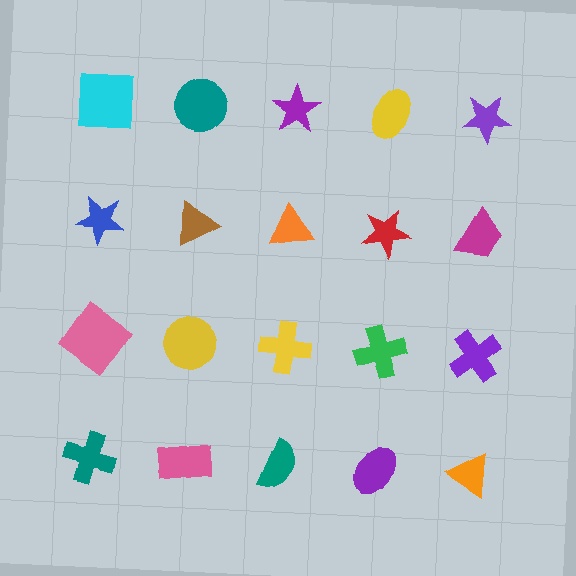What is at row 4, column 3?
A teal semicircle.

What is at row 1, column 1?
A cyan square.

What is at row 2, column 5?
A magenta trapezoid.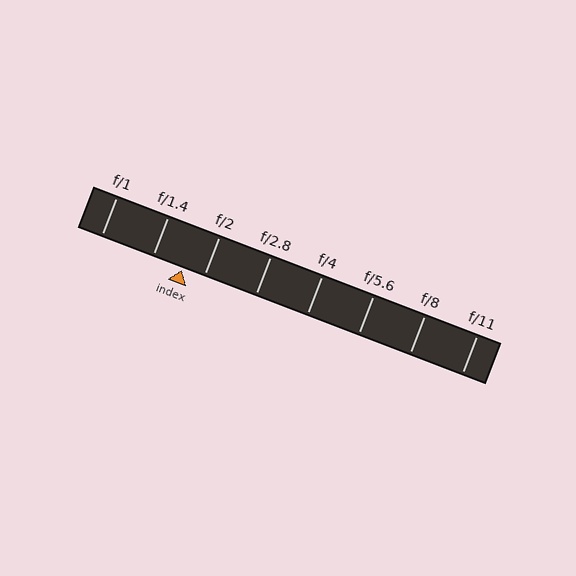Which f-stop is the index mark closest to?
The index mark is closest to f/2.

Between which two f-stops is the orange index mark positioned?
The index mark is between f/1.4 and f/2.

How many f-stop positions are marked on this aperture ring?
There are 8 f-stop positions marked.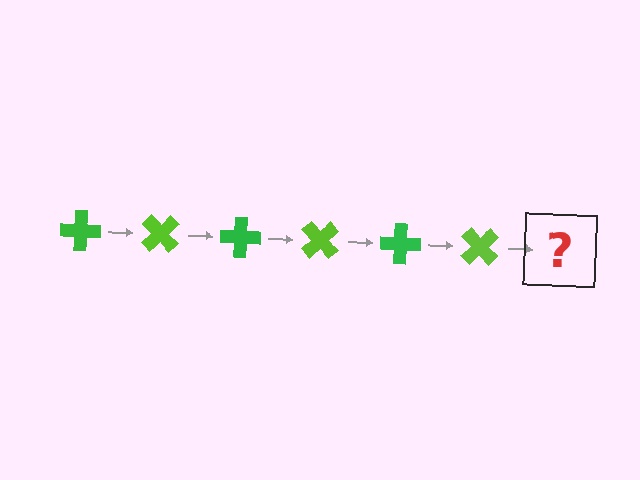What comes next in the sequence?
The next element should be a green cross, rotated 270 degrees from the start.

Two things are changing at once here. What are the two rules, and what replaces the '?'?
The two rules are that it rotates 45 degrees each step and the color cycles through green and lime. The '?' should be a green cross, rotated 270 degrees from the start.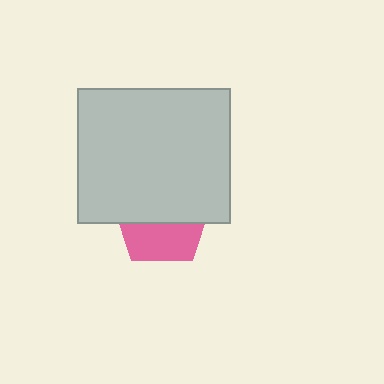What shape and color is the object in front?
The object in front is a light gray rectangle.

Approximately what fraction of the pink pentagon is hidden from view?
Roughly 57% of the pink pentagon is hidden behind the light gray rectangle.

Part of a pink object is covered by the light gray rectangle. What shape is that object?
It is a pentagon.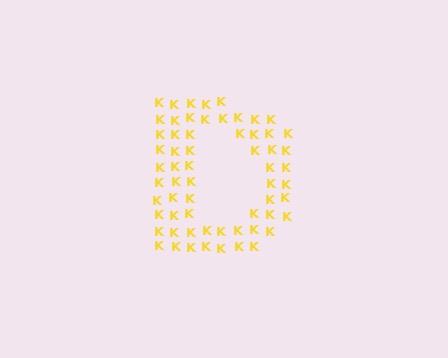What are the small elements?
The small elements are letter K's.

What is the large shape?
The large shape is the letter D.